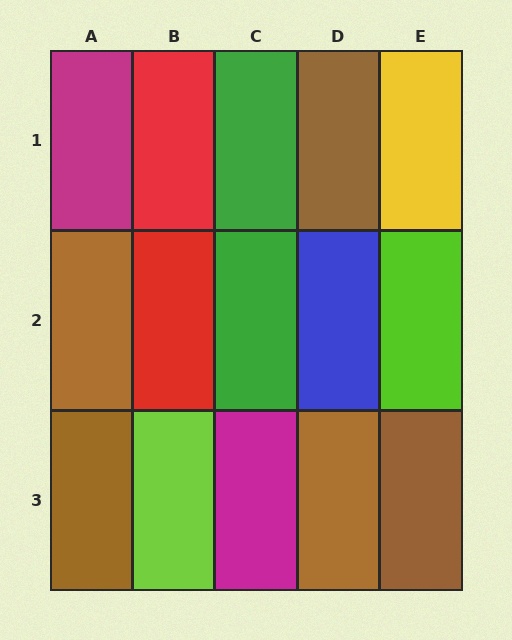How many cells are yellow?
1 cell is yellow.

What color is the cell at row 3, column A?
Brown.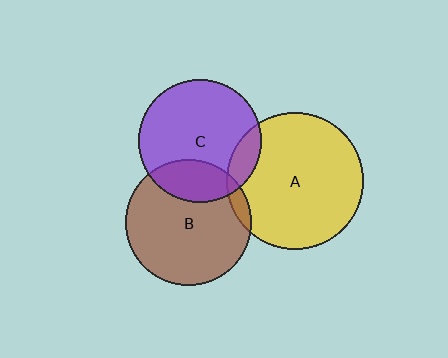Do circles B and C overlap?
Yes.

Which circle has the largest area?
Circle A (yellow).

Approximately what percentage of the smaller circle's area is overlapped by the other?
Approximately 20%.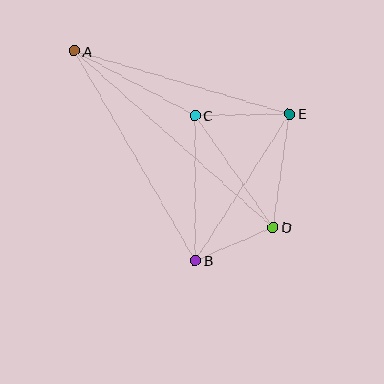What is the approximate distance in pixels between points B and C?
The distance between B and C is approximately 145 pixels.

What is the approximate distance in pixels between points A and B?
The distance between A and B is approximately 242 pixels.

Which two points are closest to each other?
Points B and D are closest to each other.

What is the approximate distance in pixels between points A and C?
The distance between A and C is approximately 136 pixels.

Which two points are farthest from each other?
Points A and D are farthest from each other.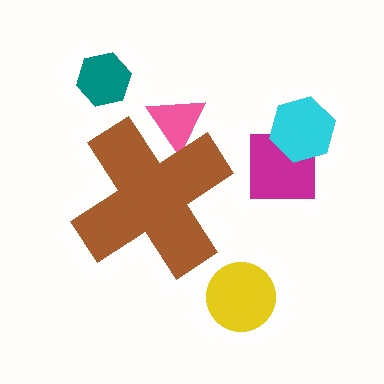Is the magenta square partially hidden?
No, the magenta square is fully visible.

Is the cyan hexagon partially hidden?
No, the cyan hexagon is fully visible.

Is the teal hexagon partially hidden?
No, the teal hexagon is fully visible.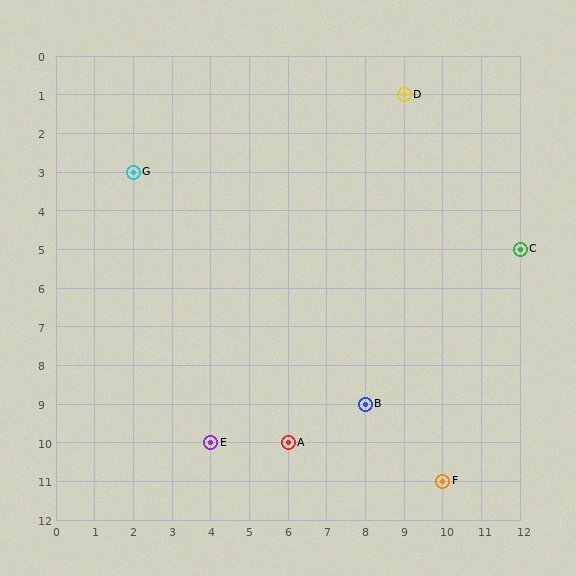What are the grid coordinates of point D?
Point D is at grid coordinates (9, 1).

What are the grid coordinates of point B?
Point B is at grid coordinates (8, 9).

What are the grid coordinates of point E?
Point E is at grid coordinates (4, 10).